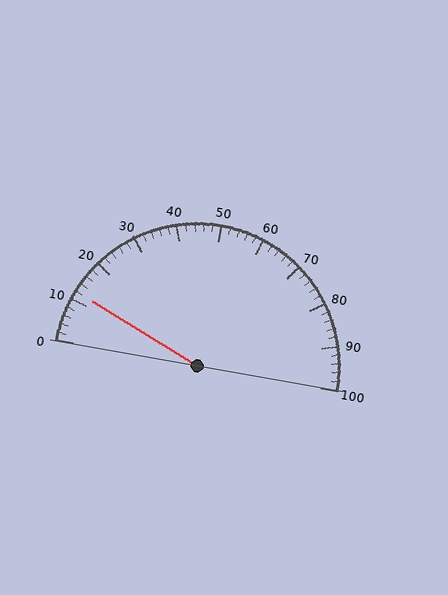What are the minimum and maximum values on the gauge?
The gauge ranges from 0 to 100.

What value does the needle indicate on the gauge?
The needle indicates approximately 12.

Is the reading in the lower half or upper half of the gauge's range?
The reading is in the lower half of the range (0 to 100).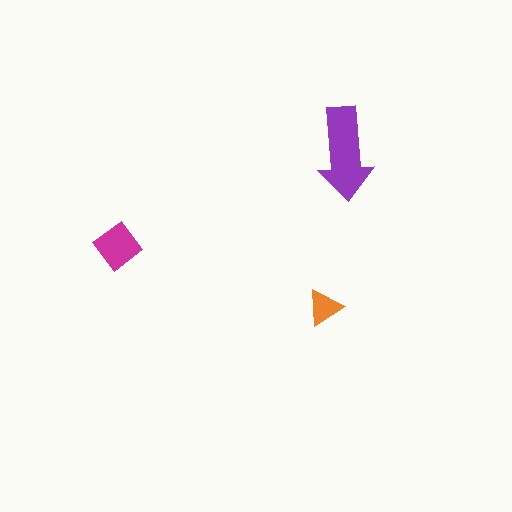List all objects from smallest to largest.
The orange triangle, the magenta diamond, the purple arrow.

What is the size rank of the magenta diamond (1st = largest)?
2nd.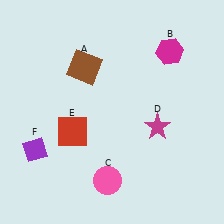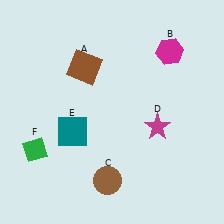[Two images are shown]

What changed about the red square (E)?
In Image 1, E is red. In Image 2, it changed to teal.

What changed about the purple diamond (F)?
In Image 1, F is purple. In Image 2, it changed to green.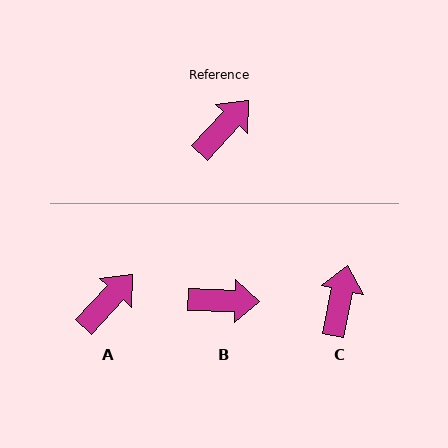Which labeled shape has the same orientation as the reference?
A.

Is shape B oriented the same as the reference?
No, it is off by about 49 degrees.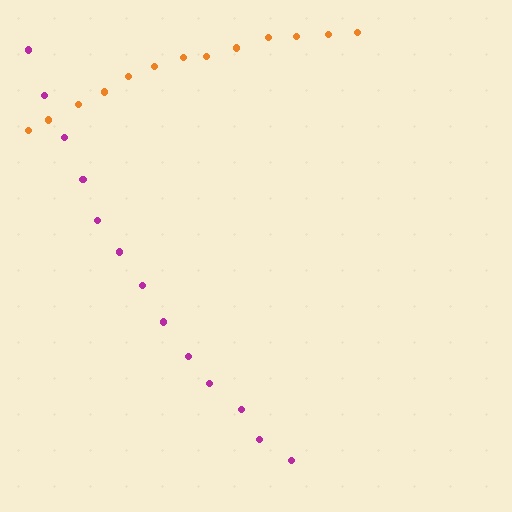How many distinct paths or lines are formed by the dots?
There are 2 distinct paths.